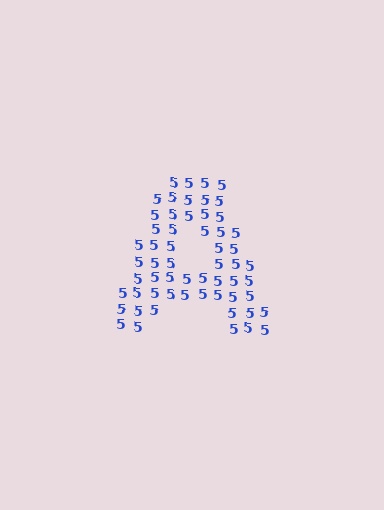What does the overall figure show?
The overall figure shows the letter A.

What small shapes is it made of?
It is made of small digit 5's.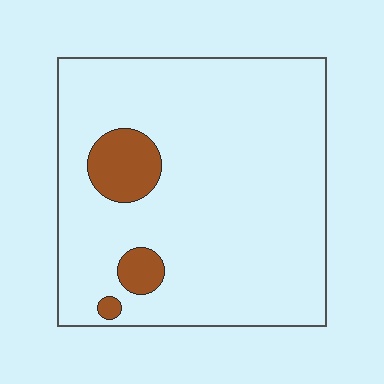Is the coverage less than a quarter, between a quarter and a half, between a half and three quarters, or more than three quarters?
Less than a quarter.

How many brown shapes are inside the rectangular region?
3.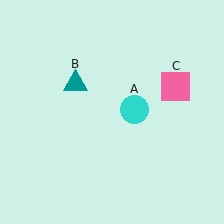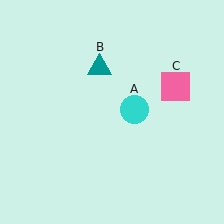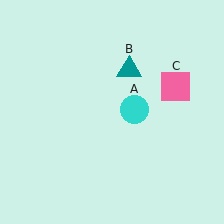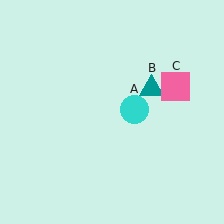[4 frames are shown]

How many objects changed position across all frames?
1 object changed position: teal triangle (object B).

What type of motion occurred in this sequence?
The teal triangle (object B) rotated clockwise around the center of the scene.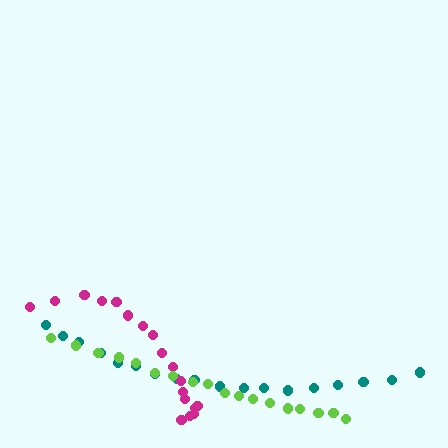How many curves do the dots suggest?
There are 3 distinct paths.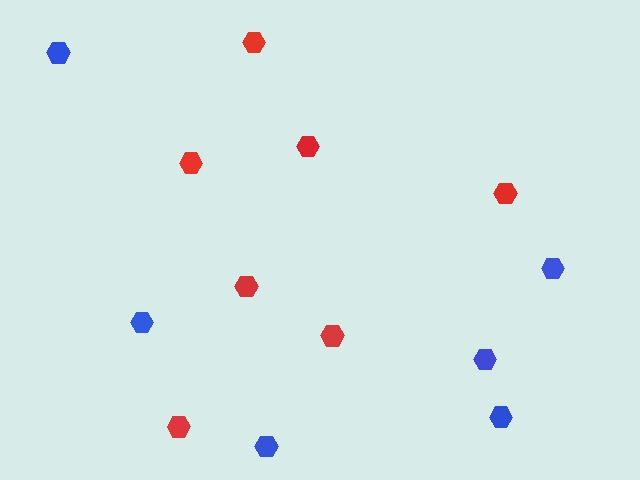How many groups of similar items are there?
There are 2 groups: one group of red hexagons (7) and one group of blue hexagons (6).